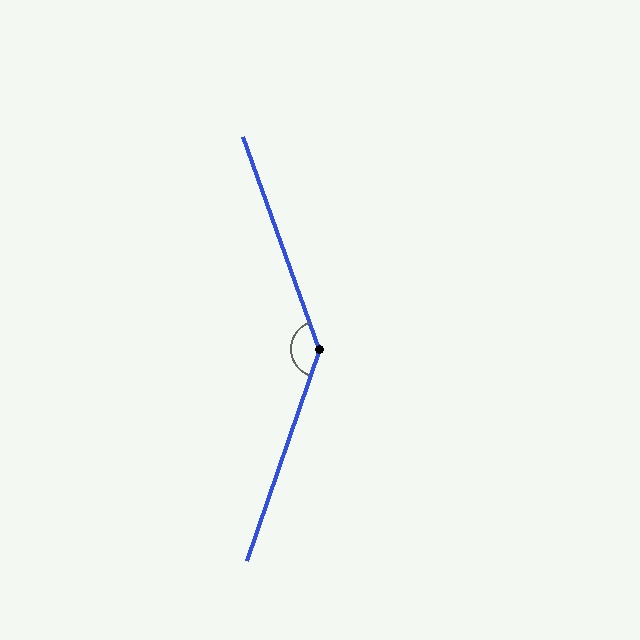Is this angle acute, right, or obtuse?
It is obtuse.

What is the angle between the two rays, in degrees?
Approximately 142 degrees.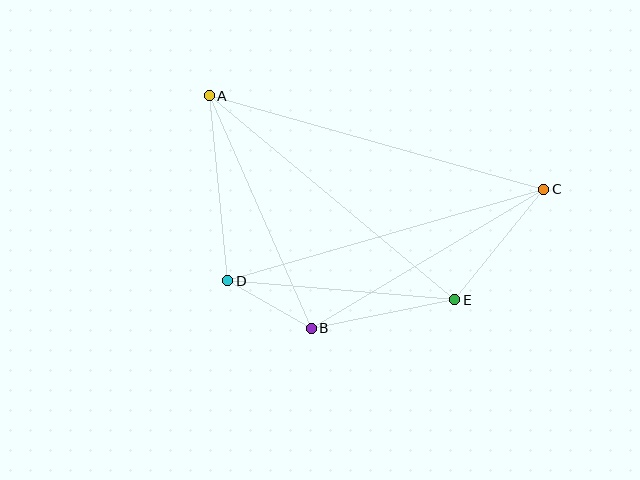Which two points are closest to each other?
Points B and D are closest to each other.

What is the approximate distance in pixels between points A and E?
The distance between A and E is approximately 319 pixels.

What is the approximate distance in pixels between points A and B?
The distance between A and B is approximately 254 pixels.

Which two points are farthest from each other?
Points A and C are farthest from each other.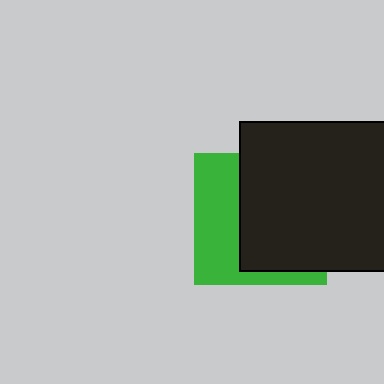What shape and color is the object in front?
The object in front is a black square.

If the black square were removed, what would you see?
You would see the complete green square.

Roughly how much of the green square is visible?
A small part of it is visible (roughly 41%).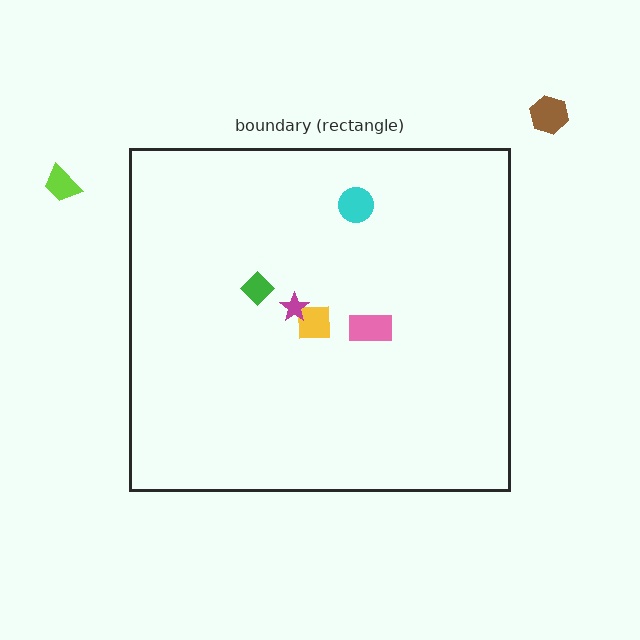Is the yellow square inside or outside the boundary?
Inside.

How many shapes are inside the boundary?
5 inside, 2 outside.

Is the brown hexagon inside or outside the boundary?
Outside.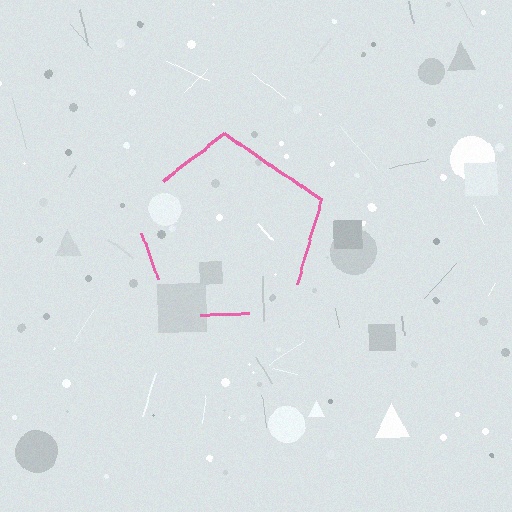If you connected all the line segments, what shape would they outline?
They would outline a pentagon.